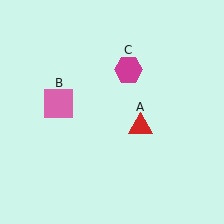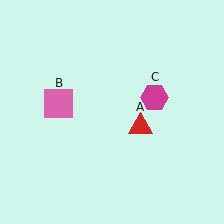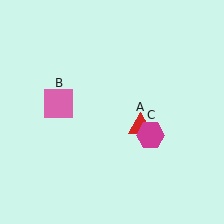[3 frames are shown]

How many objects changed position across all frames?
1 object changed position: magenta hexagon (object C).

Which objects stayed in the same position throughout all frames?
Red triangle (object A) and pink square (object B) remained stationary.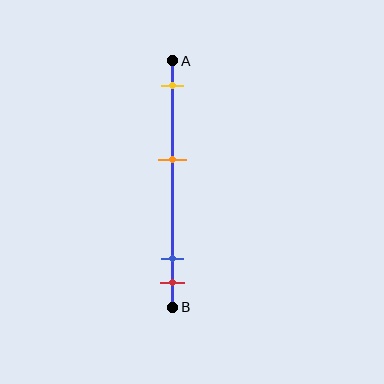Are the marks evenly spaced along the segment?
No, the marks are not evenly spaced.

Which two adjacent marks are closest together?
The blue and red marks are the closest adjacent pair.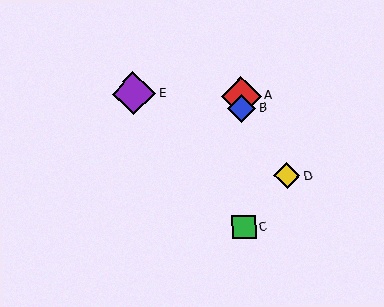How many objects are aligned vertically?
3 objects (A, B, C) are aligned vertically.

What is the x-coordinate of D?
Object D is at x≈287.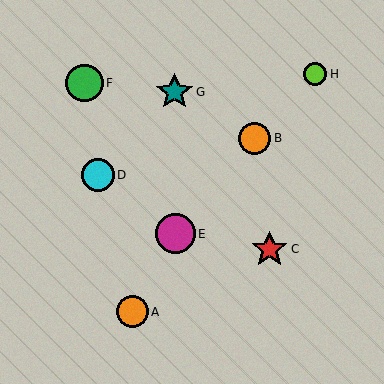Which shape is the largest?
The magenta circle (labeled E) is the largest.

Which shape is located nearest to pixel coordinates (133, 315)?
The orange circle (labeled A) at (133, 312) is nearest to that location.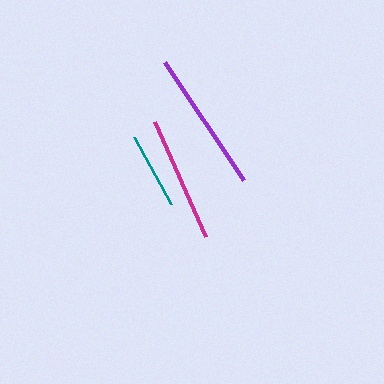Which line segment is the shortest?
The teal line is the shortest at approximately 76 pixels.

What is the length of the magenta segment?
The magenta segment is approximately 126 pixels long.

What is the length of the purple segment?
The purple segment is approximately 142 pixels long.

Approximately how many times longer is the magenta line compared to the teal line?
The magenta line is approximately 1.6 times the length of the teal line.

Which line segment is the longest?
The purple line is the longest at approximately 142 pixels.